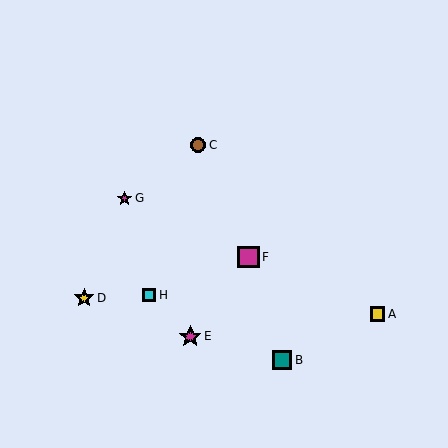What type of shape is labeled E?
Shape E is a magenta star.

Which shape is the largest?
The magenta star (labeled E) is the largest.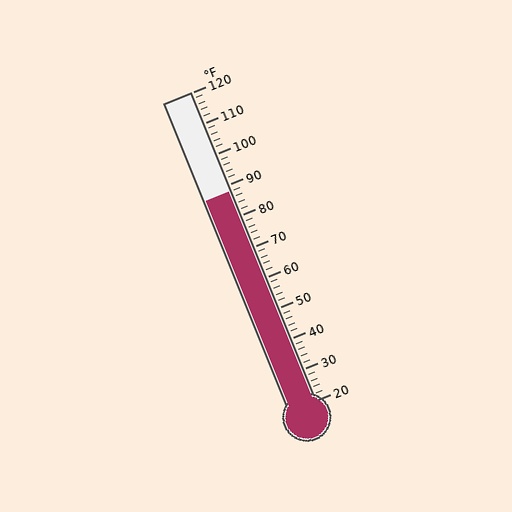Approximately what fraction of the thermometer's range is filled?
The thermometer is filled to approximately 70% of its range.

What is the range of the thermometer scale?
The thermometer scale ranges from 20°F to 120°F.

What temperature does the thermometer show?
The thermometer shows approximately 88°F.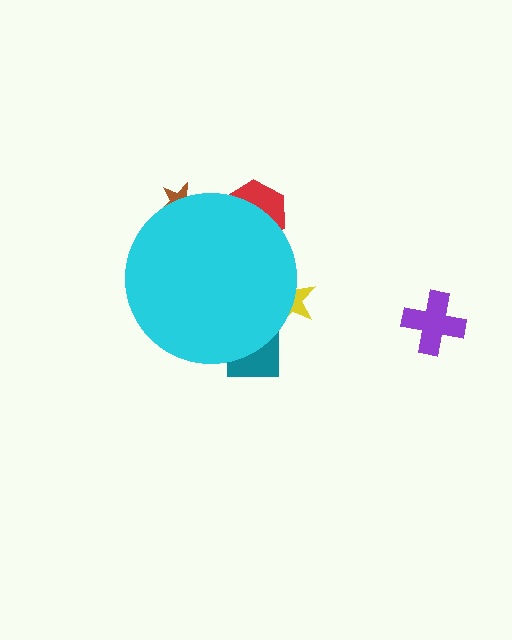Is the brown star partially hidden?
Yes, the brown star is partially hidden behind the cyan circle.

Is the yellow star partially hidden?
Yes, the yellow star is partially hidden behind the cyan circle.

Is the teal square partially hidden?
Yes, the teal square is partially hidden behind the cyan circle.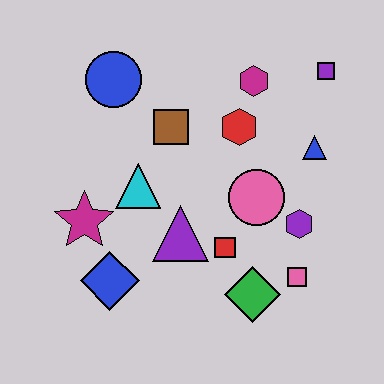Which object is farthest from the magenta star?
The purple square is farthest from the magenta star.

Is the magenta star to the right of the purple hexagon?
No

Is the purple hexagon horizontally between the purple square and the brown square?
Yes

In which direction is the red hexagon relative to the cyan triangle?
The red hexagon is to the right of the cyan triangle.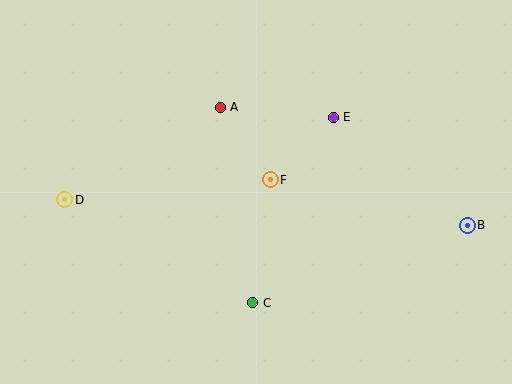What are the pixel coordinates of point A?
Point A is at (220, 107).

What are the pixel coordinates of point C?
Point C is at (253, 303).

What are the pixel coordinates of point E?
Point E is at (333, 117).